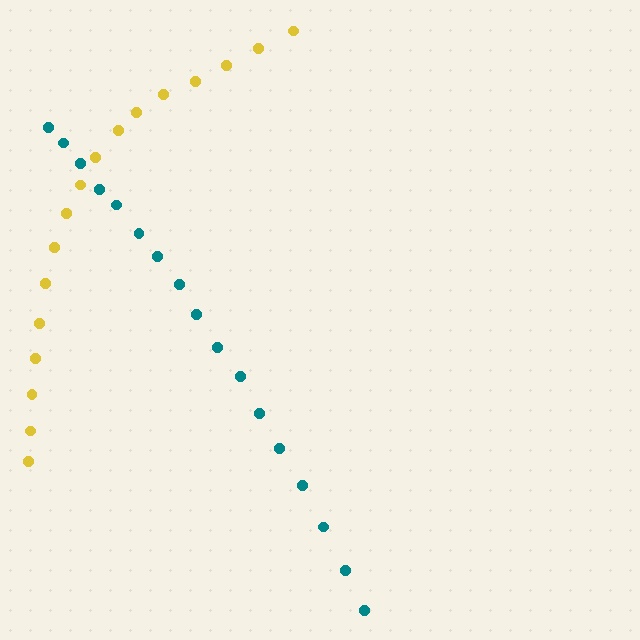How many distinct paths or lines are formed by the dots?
There are 2 distinct paths.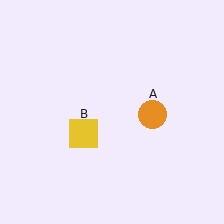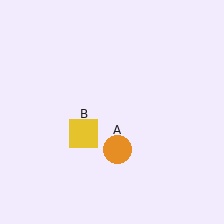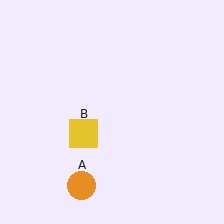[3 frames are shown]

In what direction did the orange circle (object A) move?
The orange circle (object A) moved down and to the left.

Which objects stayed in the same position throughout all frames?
Yellow square (object B) remained stationary.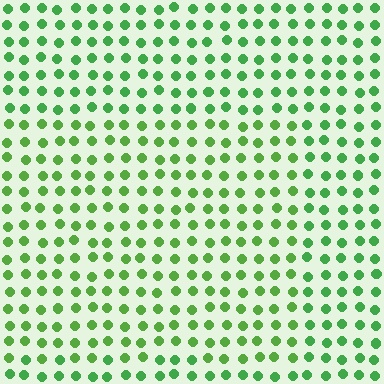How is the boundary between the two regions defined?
The boundary is defined purely by a slight shift in hue (about 18 degrees). Spacing, size, and orientation are identical on both sides.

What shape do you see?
I see a rectangle.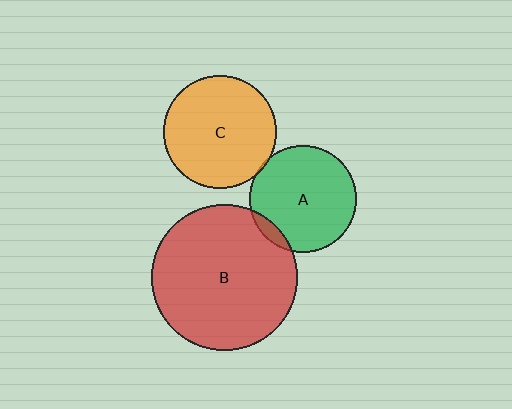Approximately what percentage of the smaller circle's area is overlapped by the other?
Approximately 5%.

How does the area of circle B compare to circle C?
Approximately 1.7 times.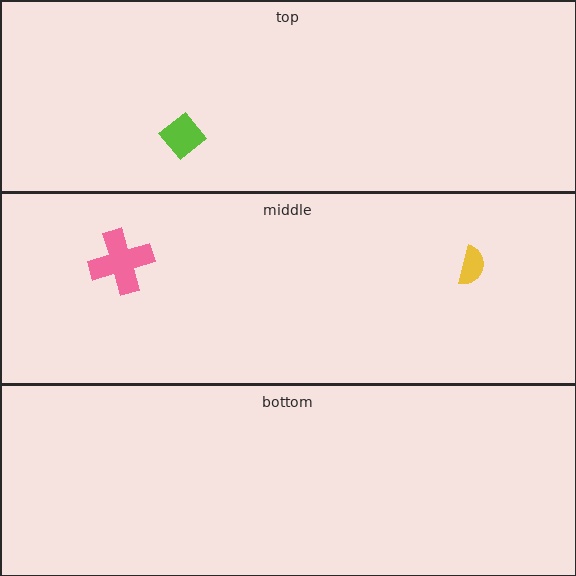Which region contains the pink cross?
The middle region.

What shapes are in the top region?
The lime diamond.